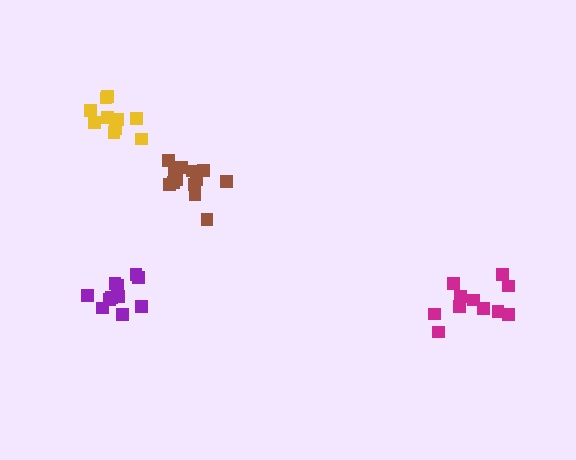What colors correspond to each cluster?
The clusters are colored: purple, magenta, yellow, brown.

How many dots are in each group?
Group 1: 11 dots, Group 2: 11 dots, Group 3: 10 dots, Group 4: 13 dots (45 total).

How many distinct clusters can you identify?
There are 4 distinct clusters.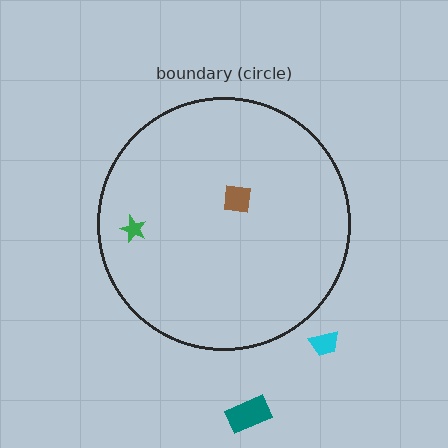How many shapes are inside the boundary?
2 inside, 2 outside.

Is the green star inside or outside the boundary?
Inside.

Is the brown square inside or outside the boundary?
Inside.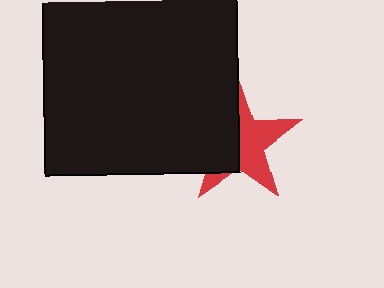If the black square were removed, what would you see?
You would see the complete red star.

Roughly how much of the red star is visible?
About half of it is visible (roughly 53%).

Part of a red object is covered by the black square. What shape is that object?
It is a star.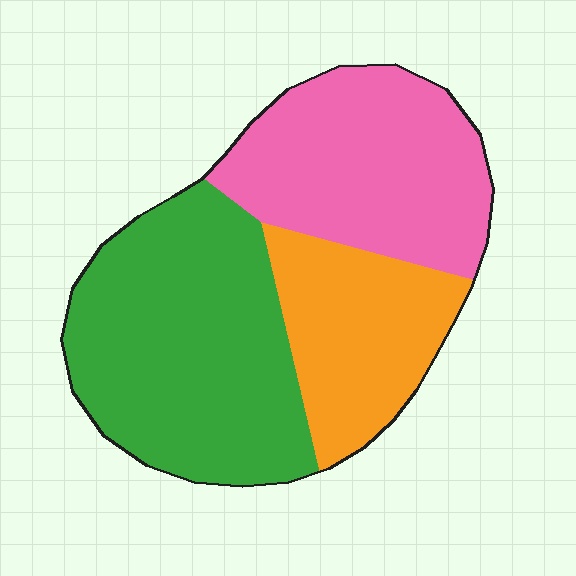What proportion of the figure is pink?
Pink covers about 35% of the figure.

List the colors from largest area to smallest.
From largest to smallest: green, pink, orange.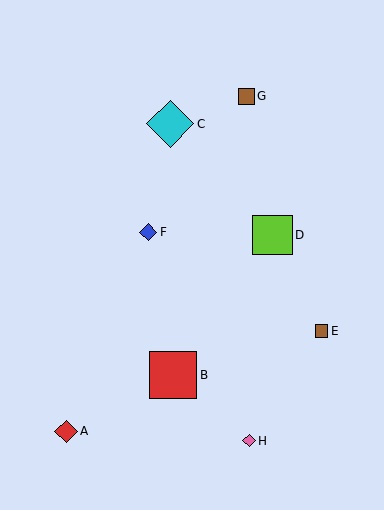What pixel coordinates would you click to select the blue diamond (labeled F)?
Click at (148, 232) to select the blue diamond F.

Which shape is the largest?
The red square (labeled B) is the largest.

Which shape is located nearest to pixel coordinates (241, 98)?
The brown square (labeled G) at (246, 96) is nearest to that location.